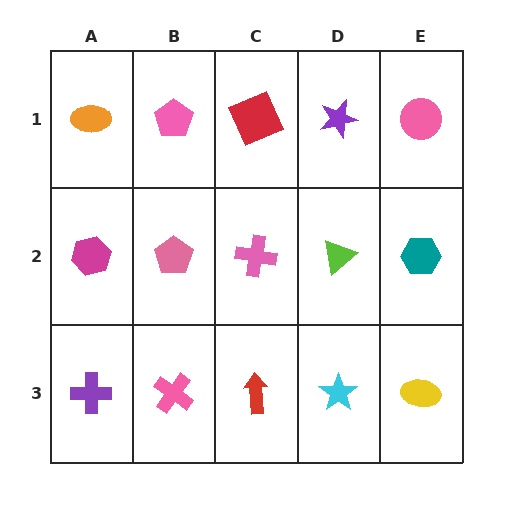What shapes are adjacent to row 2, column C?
A red square (row 1, column C), a red arrow (row 3, column C), a pink pentagon (row 2, column B), a lime triangle (row 2, column D).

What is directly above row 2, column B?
A pink pentagon.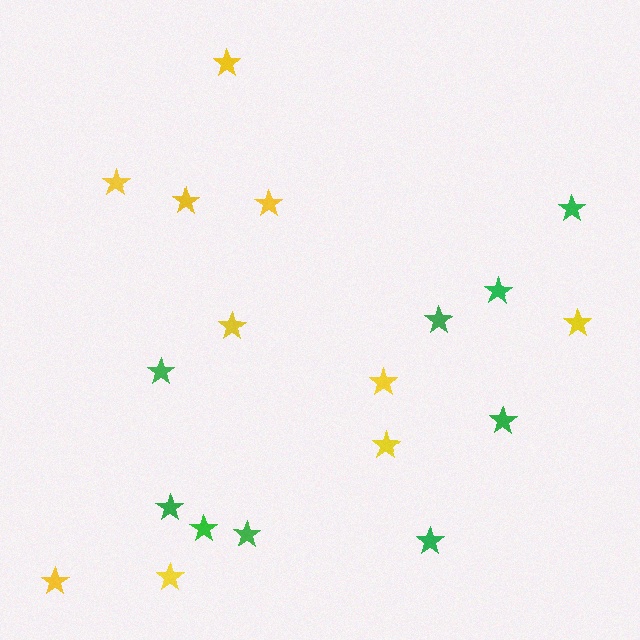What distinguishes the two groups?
There are 2 groups: one group of yellow stars (10) and one group of green stars (9).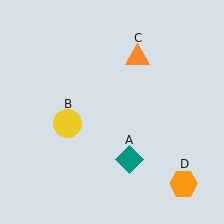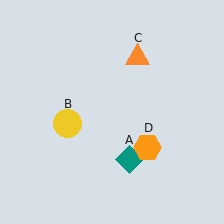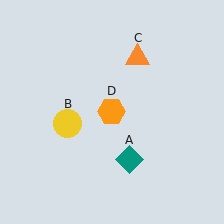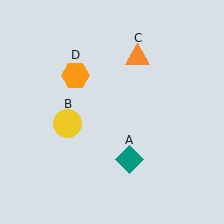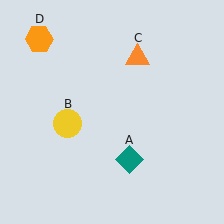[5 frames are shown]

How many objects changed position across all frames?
1 object changed position: orange hexagon (object D).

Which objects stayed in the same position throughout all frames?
Teal diamond (object A) and yellow circle (object B) and orange triangle (object C) remained stationary.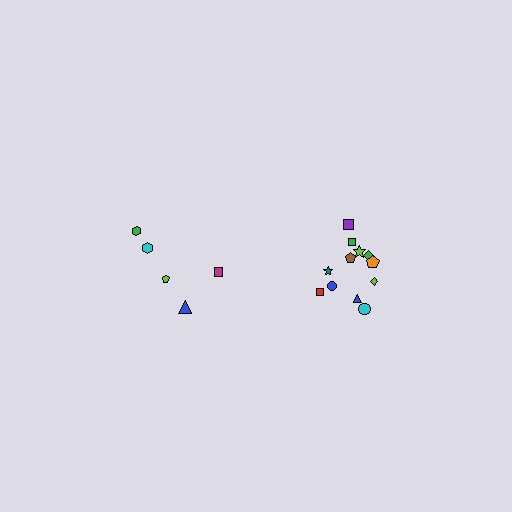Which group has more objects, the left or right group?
The right group.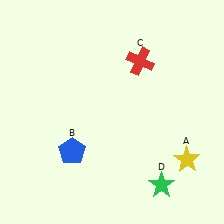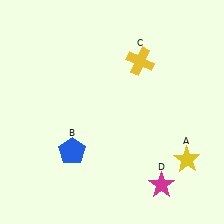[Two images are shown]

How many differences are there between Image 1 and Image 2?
There are 2 differences between the two images.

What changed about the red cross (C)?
In Image 1, C is red. In Image 2, it changed to yellow.